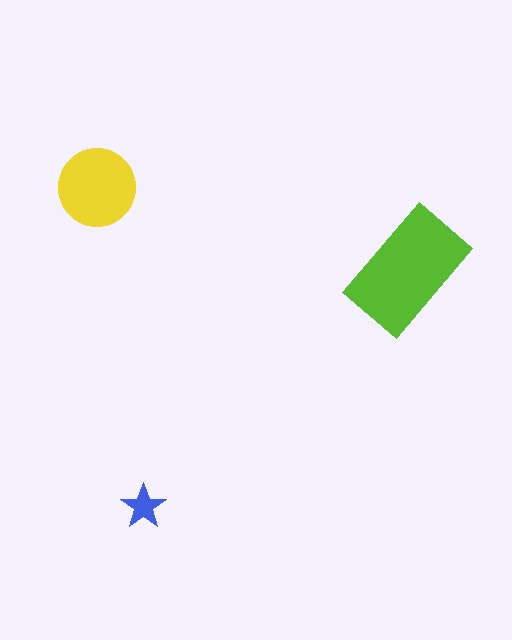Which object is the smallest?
The blue star.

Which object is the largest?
The lime rectangle.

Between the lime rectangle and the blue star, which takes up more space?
The lime rectangle.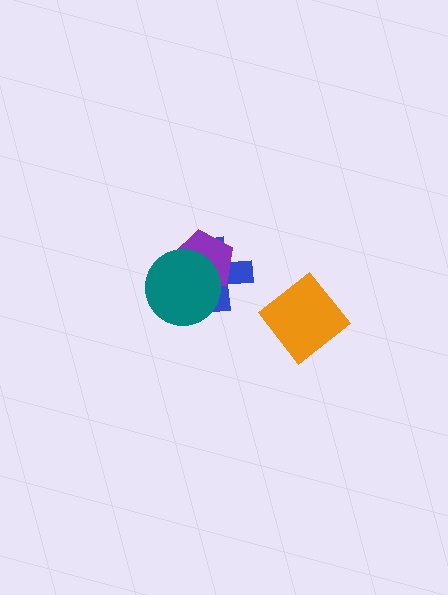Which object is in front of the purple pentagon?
The teal circle is in front of the purple pentagon.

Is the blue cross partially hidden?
Yes, it is partially covered by another shape.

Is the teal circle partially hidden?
No, no other shape covers it.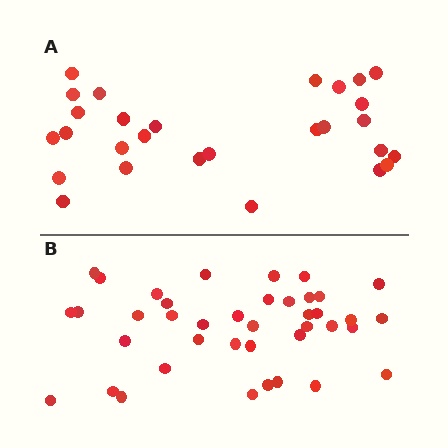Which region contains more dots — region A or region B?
Region B (the bottom region) has more dots.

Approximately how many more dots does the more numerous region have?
Region B has roughly 12 or so more dots than region A.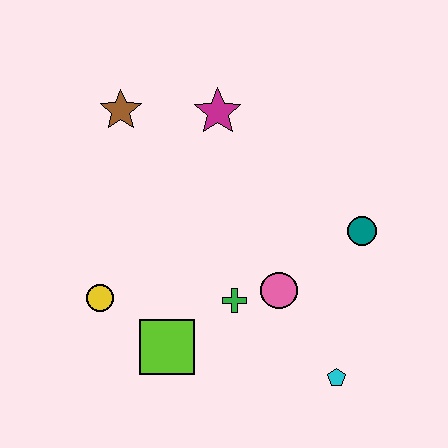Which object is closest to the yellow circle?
The lime square is closest to the yellow circle.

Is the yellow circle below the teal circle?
Yes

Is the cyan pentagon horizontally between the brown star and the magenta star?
No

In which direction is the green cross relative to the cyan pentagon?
The green cross is to the left of the cyan pentagon.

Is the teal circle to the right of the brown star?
Yes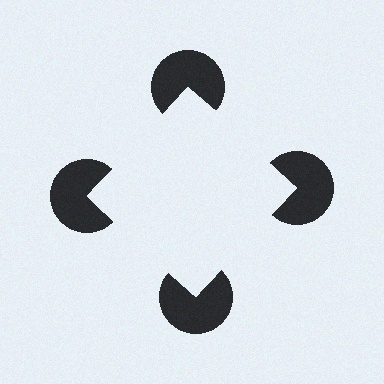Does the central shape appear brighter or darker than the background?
It typically appears slightly brighter than the background, even though no actual brightness change is drawn.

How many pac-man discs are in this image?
There are 4 — one at each vertex of the illusory square.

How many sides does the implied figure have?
4 sides.